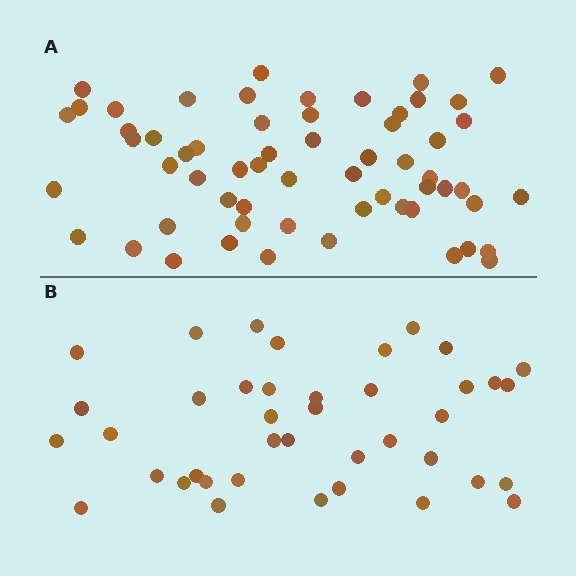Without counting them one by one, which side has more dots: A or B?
Region A (the top region) has more dots.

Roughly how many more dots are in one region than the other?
Region A has approximately 20 more dots than region B.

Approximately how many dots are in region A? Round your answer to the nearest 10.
About 60 dots.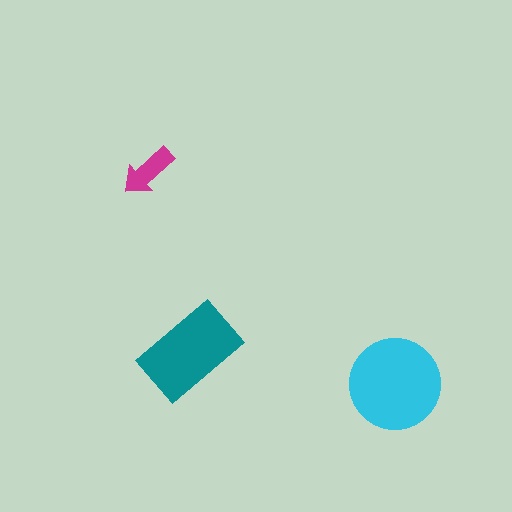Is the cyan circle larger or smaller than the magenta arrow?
Larger.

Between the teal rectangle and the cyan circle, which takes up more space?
The cyan circle.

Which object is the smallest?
The magenta arrow.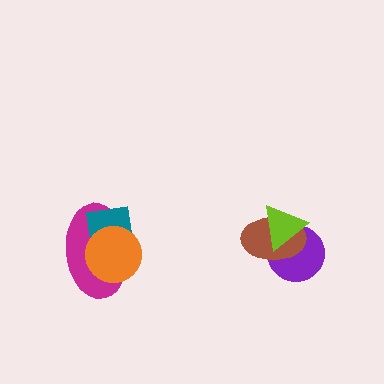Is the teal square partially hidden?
Yes, it is partially covered by another shape.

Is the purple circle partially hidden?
Yes, it is partially covered by another shape.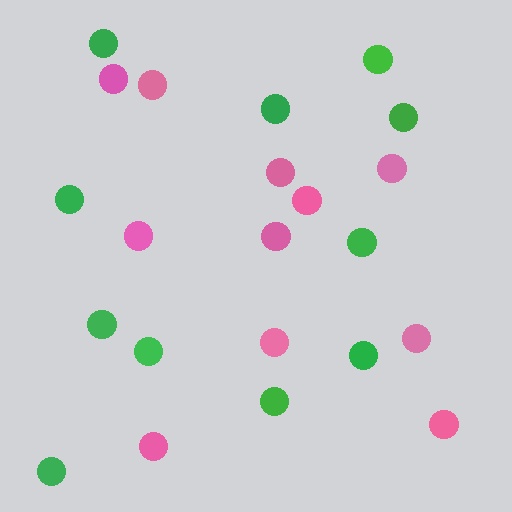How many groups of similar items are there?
There are 2 groups: one group of pink circles (11) and one group of green circles (11).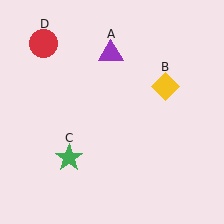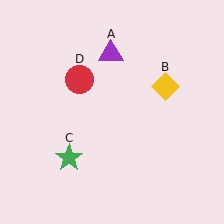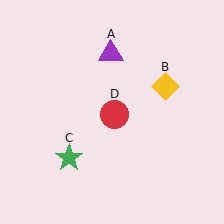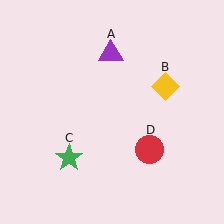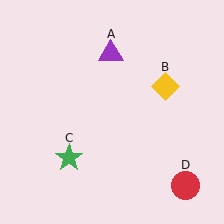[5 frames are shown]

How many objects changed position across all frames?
1 object changed position: red circle (object D).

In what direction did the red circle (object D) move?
The red circle (object D) moved down and to the right.